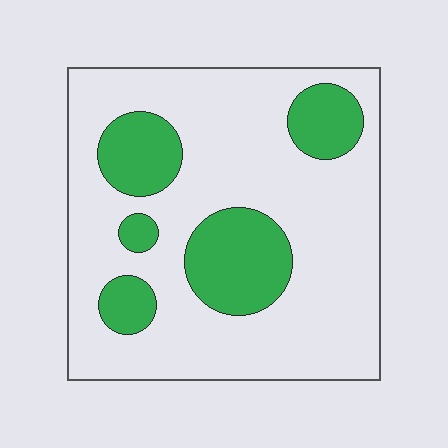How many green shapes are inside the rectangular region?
5.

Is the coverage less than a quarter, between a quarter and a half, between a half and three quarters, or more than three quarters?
Less than a quarter.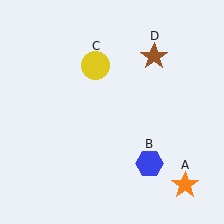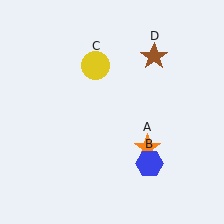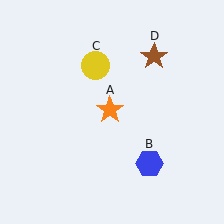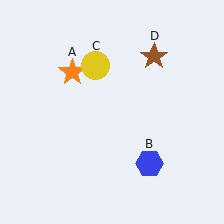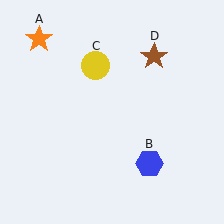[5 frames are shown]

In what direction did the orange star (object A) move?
The orange star (object A) moved up and to the left.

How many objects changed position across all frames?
1 object changed position: orange star (object A).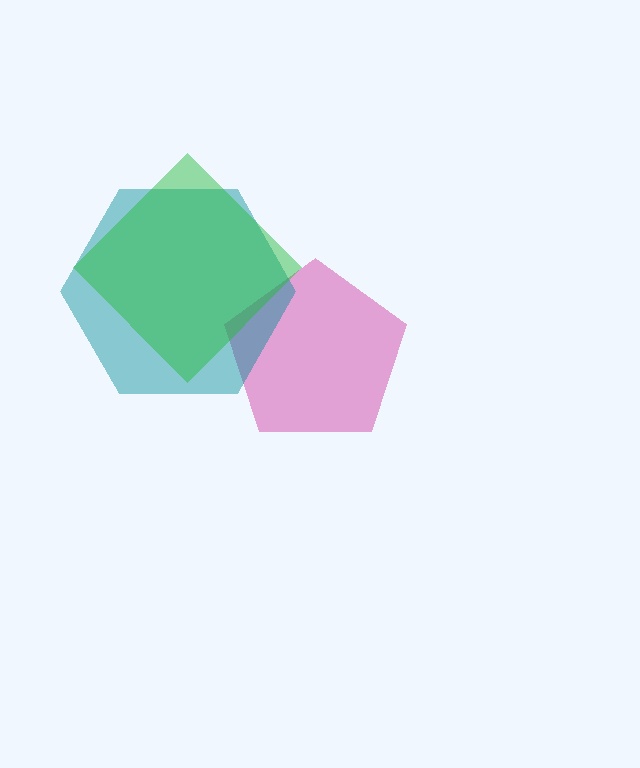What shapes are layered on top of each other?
The layered shapes are: a magenta pentagon, a teal hexagon, a green diamond.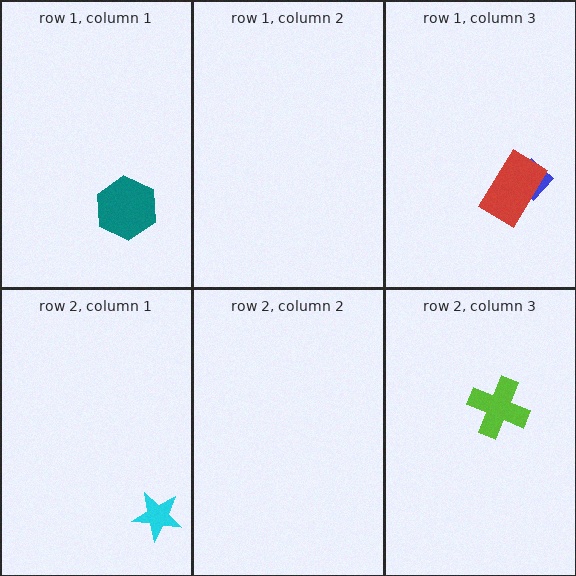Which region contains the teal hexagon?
The row 1, column 1 region.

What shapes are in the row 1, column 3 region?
The blue diamond, the red rectangle.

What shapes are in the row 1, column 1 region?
The teal hexagon.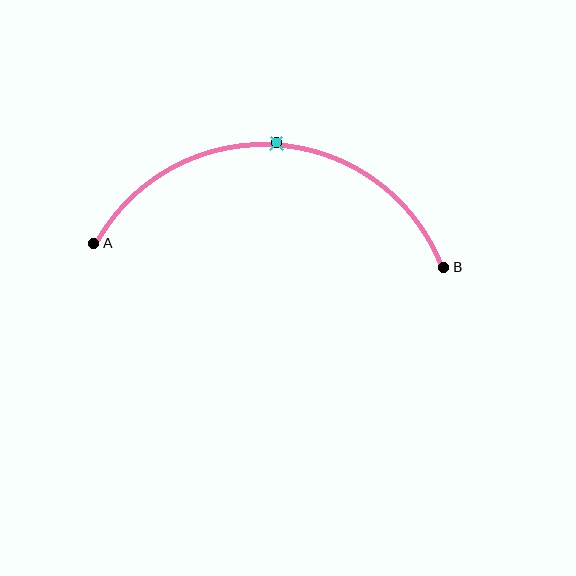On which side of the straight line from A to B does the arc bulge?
The arc bulges above the straight line connecting A and B.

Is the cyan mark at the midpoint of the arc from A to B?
Yes. The cyan mark lies on the arc at equal arc-length from both A and B — it is the arc midpoint.